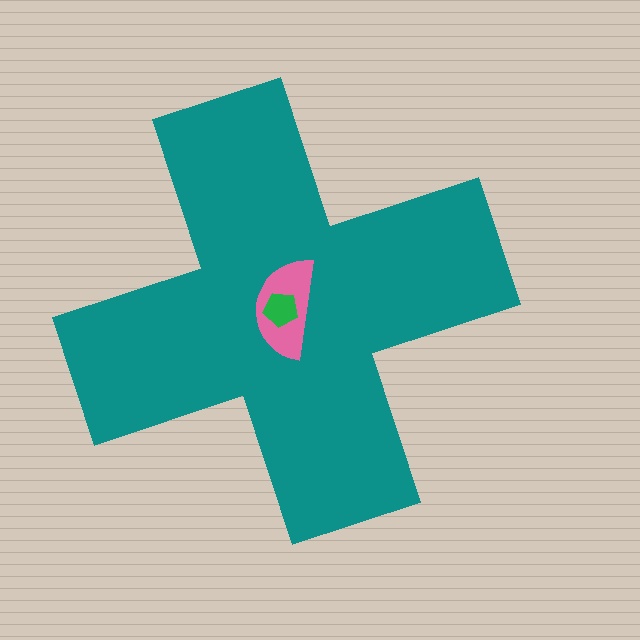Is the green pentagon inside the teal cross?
Yes.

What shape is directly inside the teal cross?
The pink semicircle.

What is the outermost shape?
The teal cross.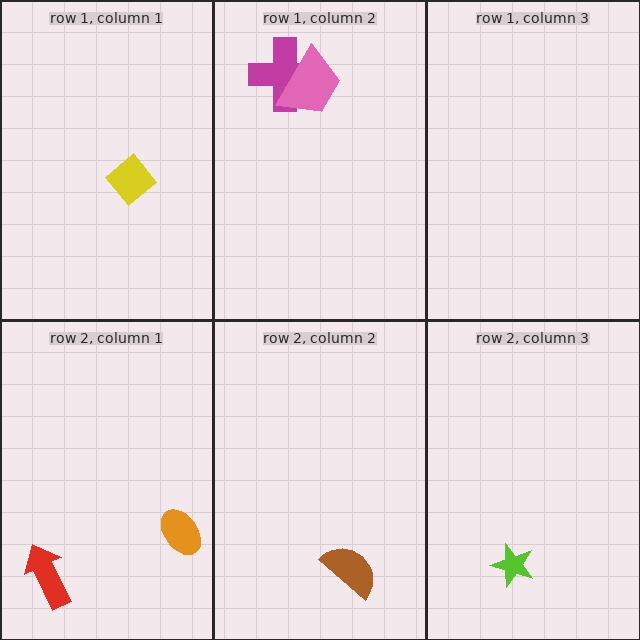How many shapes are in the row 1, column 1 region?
1.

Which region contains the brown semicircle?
The row 2, column 2 region.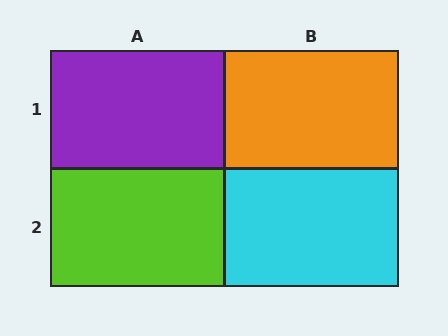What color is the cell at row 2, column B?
Cyan.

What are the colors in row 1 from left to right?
Purple, orange.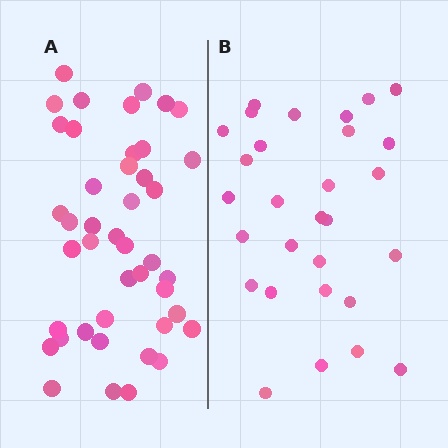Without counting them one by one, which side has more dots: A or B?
Region A (the left region) has more dots.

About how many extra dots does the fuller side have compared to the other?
Region A has approximately 15 more dots than region B.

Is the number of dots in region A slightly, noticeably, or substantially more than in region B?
Region A has substantially more. The ratio is roughly 1.5 to 1.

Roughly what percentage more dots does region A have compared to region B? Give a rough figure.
About 50% more.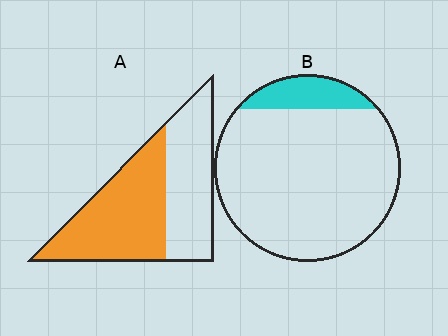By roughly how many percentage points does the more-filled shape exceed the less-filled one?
By roughly 45 percentage points (A over B).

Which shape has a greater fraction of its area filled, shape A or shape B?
Shape A.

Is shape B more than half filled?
No.